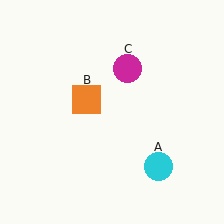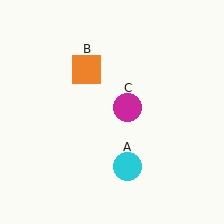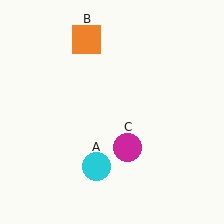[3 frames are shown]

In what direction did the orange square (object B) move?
The orange square (object B) moved up.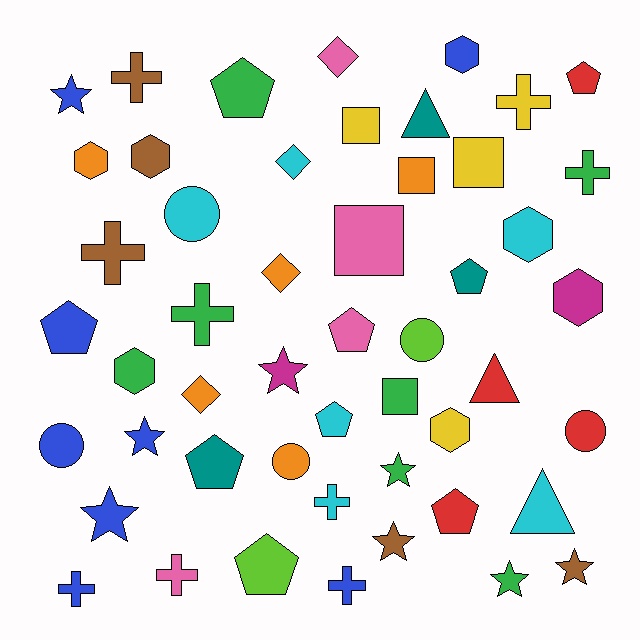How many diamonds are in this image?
There are 4 diamonds.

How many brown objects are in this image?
There are 5 brown objects.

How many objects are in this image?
There are 50 objects.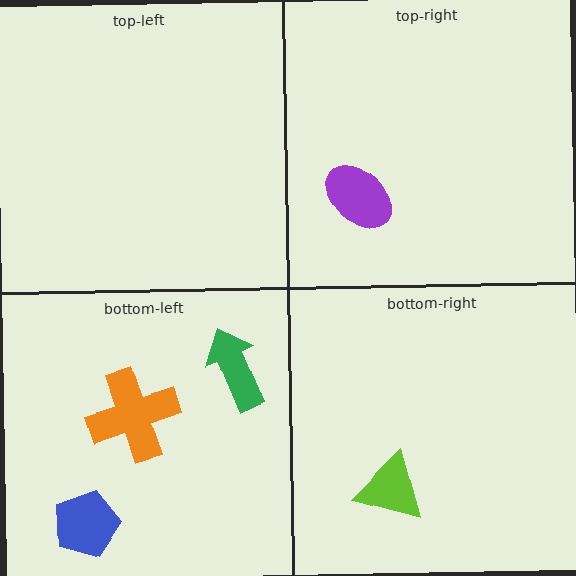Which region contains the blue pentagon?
The bottom-left region.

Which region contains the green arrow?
The bottom-left region.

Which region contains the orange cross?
The bottom-left region.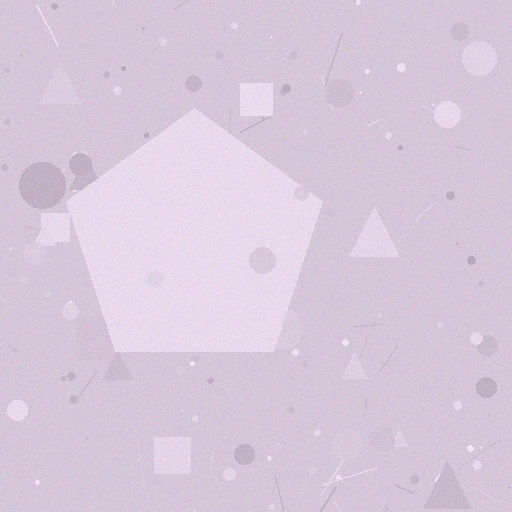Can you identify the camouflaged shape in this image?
The camouflaged shape is a pentagon.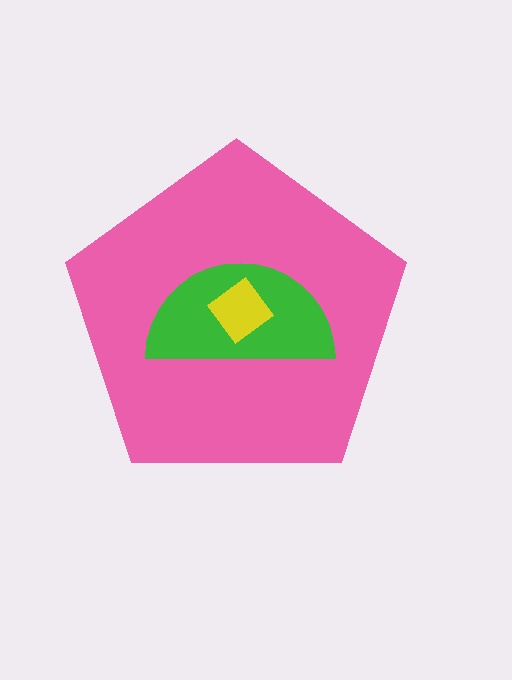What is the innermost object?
The yellow diamond.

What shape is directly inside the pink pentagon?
The green semicircle.